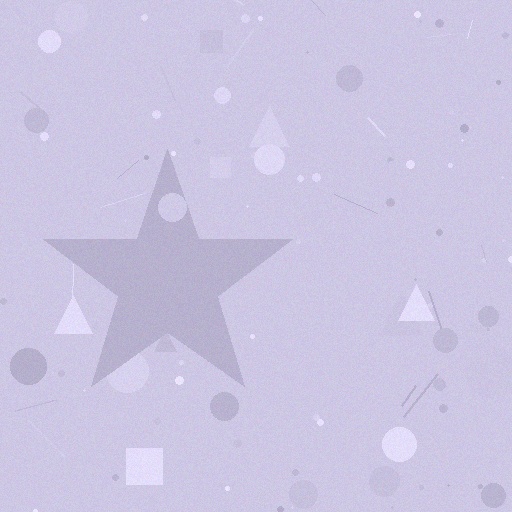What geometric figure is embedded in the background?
A star is embedded in the background.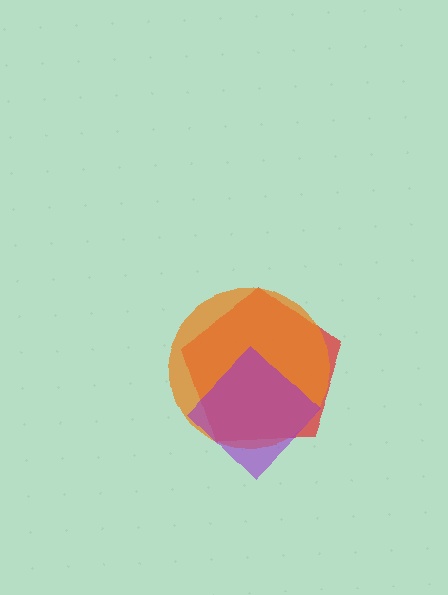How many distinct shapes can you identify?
There are 3 distinct shapes: a red pentagon, an orange circle, a purple diamond.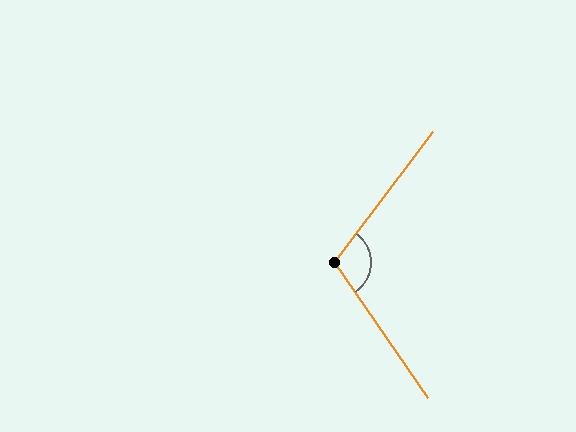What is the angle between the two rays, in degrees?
Approximately 108 degrees.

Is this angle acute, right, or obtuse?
It is obtuse.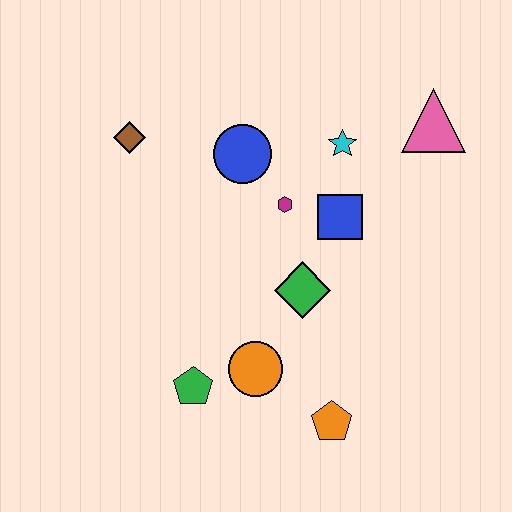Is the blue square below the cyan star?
Yes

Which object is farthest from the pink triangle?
The green pentagon is farthest from the pink triangle.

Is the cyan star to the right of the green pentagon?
Yes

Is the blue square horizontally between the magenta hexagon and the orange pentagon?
No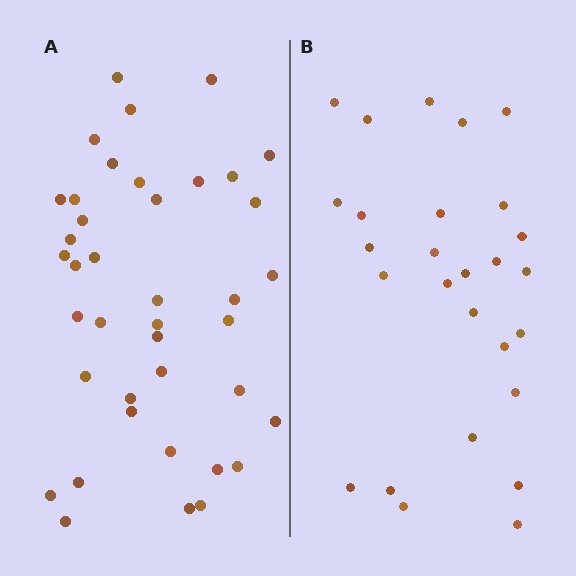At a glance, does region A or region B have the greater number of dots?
Region A (the left region) has more dots.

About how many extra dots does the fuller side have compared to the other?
Region A has approximately 15 more dots than region B.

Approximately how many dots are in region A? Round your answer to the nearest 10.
About 40 dots.